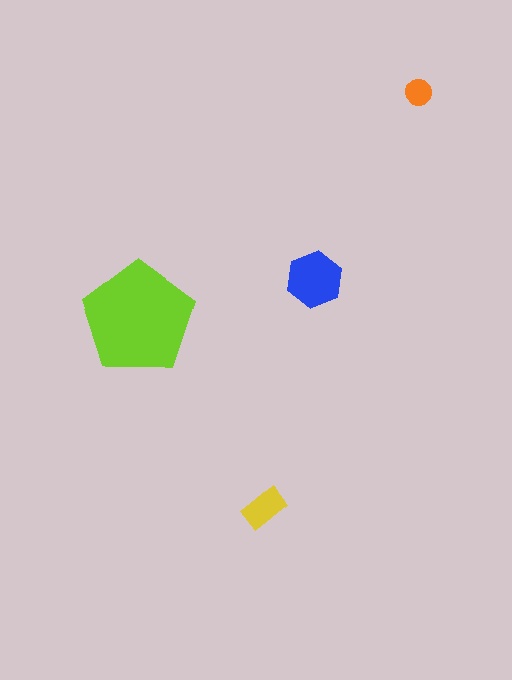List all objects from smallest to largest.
The orange circle, the yellow rectangle, the blue hexagon, the lime pentagon.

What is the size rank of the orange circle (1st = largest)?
4th.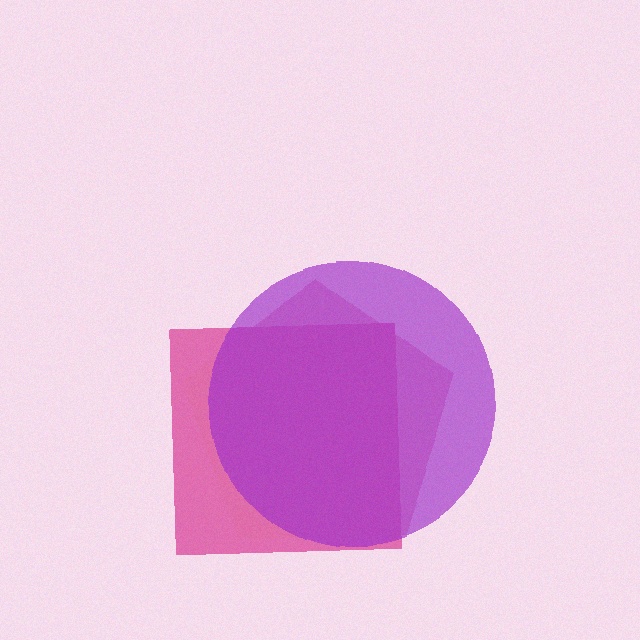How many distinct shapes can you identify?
There are 3 distinct shapes: a magenta square, a pink pentagon, a purple circle.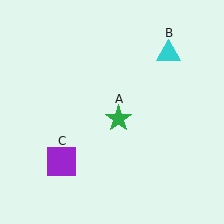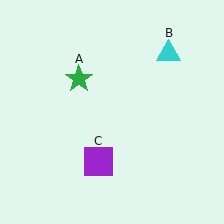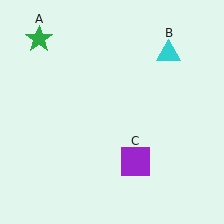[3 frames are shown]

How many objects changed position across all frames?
2 objects changed position: green star (object A), purple square (object C).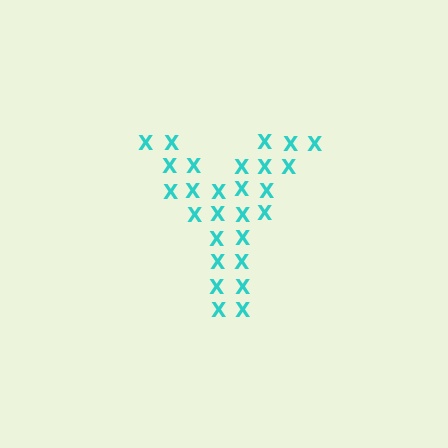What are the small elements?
The small elements are letter X's.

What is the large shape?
The large shape is the letter Y.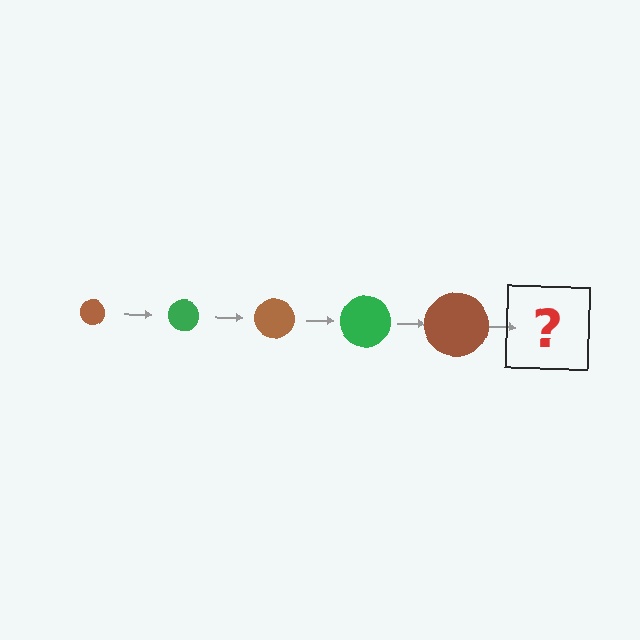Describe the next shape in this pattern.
It should be a green circle, larger than the previous one.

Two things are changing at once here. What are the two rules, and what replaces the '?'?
The two rules are that the circle grows larger each step and the color cycles through brown and green. The '?' should be a green circle, larger than the previous one.